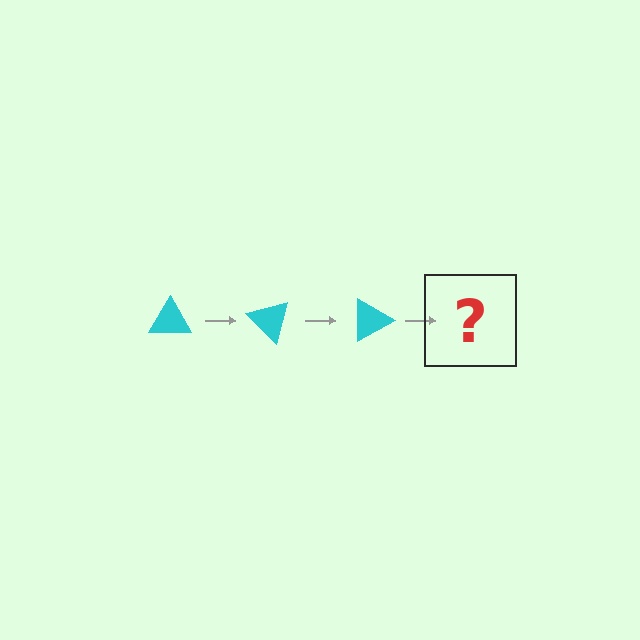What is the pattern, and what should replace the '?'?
The pattern is that the triangle rotates 45 degrees each step. The '?' should be a cyan triangle rotated 135 degrees.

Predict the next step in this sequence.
The next step is a cyan triangle rotated 135 degrees.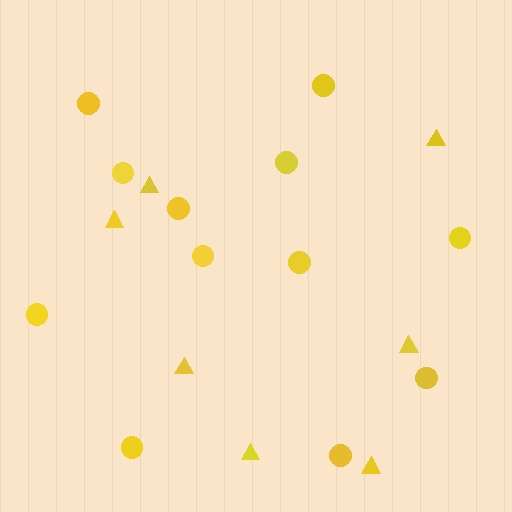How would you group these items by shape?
There are 2 groups: one group of circles (12) and one group of triangles (7).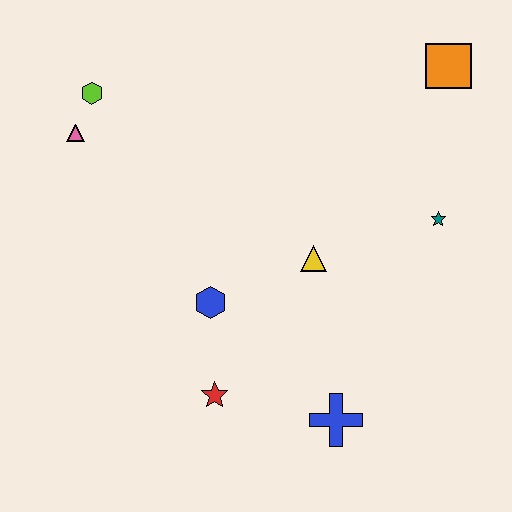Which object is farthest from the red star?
The orange square is farthest from the red star.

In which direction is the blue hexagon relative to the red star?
The blue hexagon is above the red star.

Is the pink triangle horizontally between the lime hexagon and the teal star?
No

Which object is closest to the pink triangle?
The lime hexagon is closest to the pink triangle.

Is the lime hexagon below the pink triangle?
No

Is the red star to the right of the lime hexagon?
Yes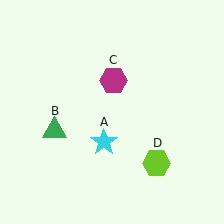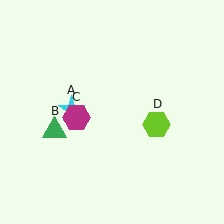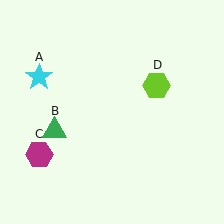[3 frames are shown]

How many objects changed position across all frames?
3 objects changed position: cyan star (object A), magenta hexagon (object C), lime hexagon (object D).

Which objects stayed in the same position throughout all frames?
Green triangle (object B) remained stationary.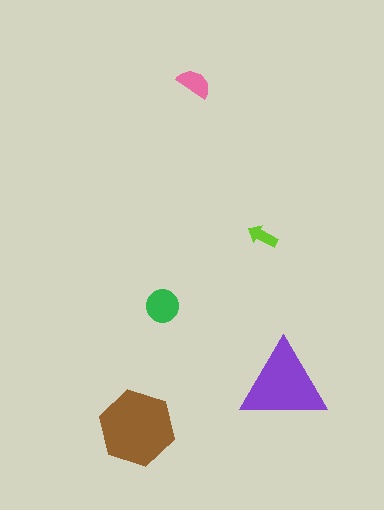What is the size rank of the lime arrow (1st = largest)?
5th.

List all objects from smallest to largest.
The lime arrow, the pink semicircle, the green circle, the purple triangle, the brown hexagon.